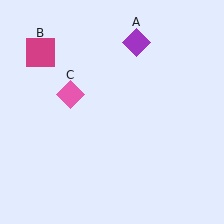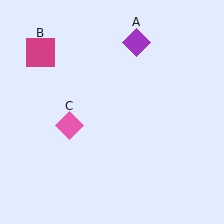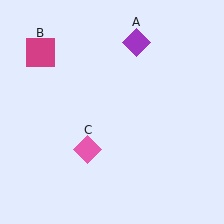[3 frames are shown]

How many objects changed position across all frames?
1 object changed position: pink diamond (object C).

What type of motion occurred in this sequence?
The pink diamond (object C) rotated counterclockwise around the center of the scene.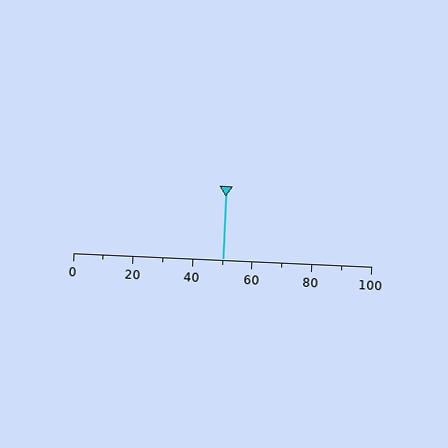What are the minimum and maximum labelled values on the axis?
The axis runs from 0 to 100.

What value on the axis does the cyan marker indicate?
The marker indicates approximately 50.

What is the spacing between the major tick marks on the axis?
The major ticks are spaced 20 apart.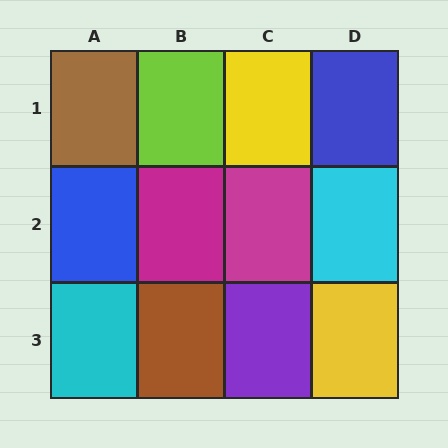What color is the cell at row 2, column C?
Magenta.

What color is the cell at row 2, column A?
Blue.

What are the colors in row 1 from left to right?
Brown, lime, yellow, blue.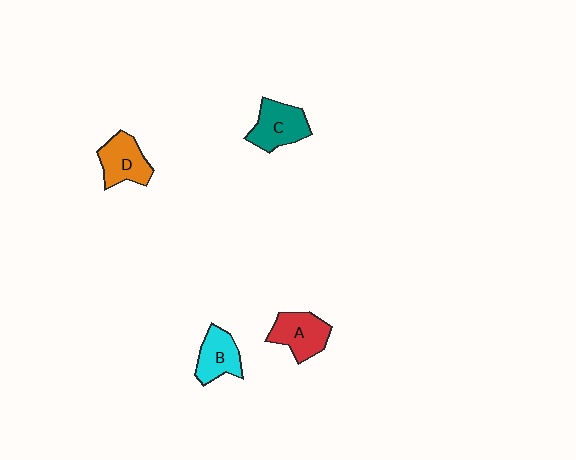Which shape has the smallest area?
Shape B (cyan).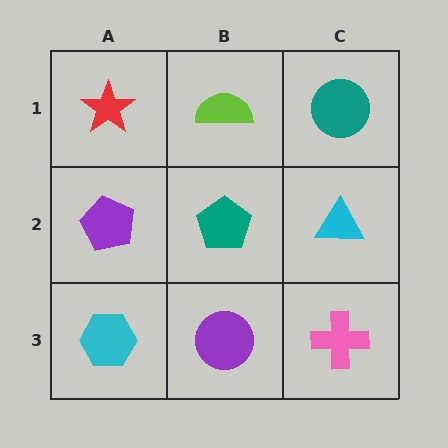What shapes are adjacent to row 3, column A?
A purple pentagon (row 2, column A), a purple circle (row 3, column B).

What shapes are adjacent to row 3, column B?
A teal pentagon (row 2, column B), a cyan hexagon (row 3, column A), a pink cross (row 3, column C).